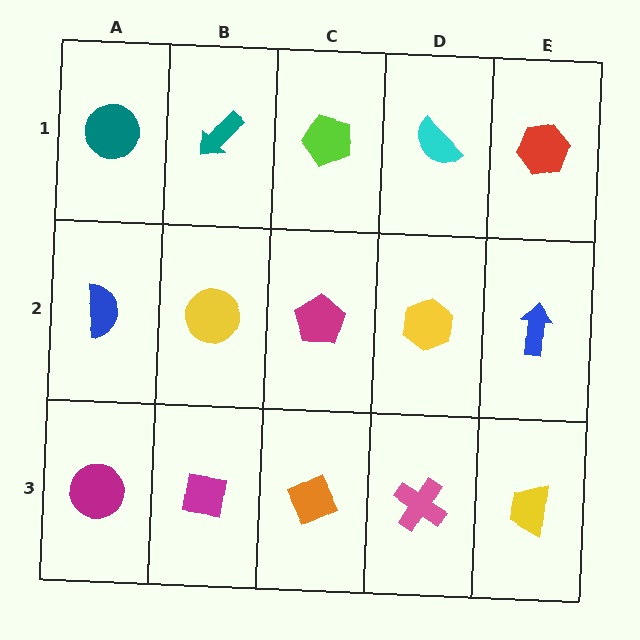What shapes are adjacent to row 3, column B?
A yellow circle (row 2, column B), a magenta circle (row 3, column A), an orange diamond (row 3, column C).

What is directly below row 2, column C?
An orange diamond.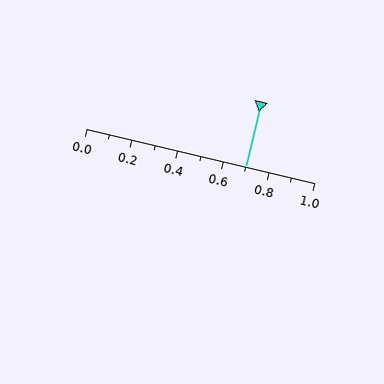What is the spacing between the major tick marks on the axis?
The major ticks are spaced 0.2 apart.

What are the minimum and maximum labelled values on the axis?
The axis runs from 0.0 to 1.0.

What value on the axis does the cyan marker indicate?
The marker indicates approximately 0.7.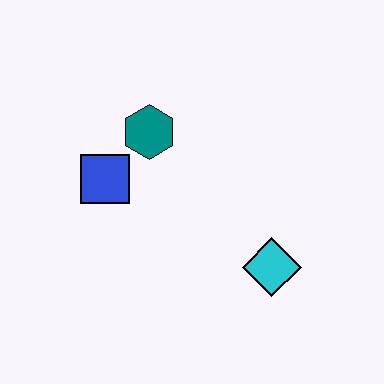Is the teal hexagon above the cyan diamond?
Yes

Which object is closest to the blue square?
The teal hexagon is closest to the blue square.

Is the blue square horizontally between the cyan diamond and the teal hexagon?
No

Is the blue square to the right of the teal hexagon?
No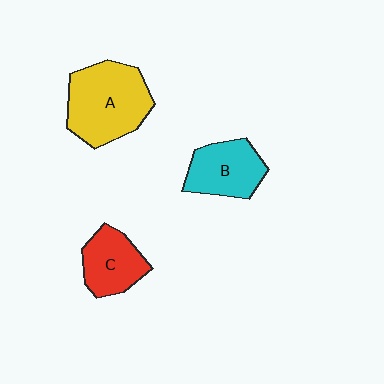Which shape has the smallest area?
Shape C (red).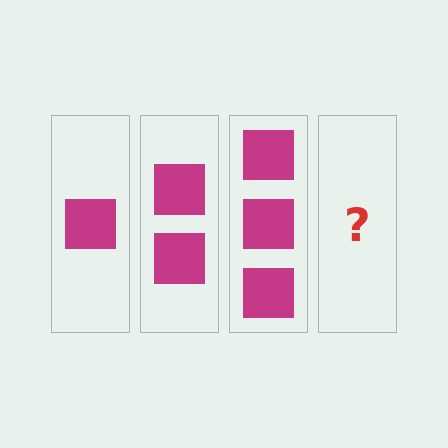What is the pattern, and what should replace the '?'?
The pattern is that each step adds one more square. The '?' should be 4 squares.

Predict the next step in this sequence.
The next step is 4 squares.